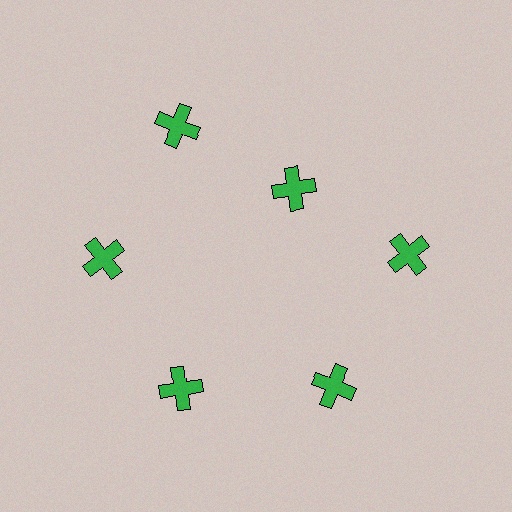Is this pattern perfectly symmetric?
No. The 6 green crosses are arranged in a ring, but one element near the 1 o'clock position is pulled inward toward the center, breaking the 6-fold rotational symmetry.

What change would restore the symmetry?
The symmetry would be restored by moving it outward, back onto the ring so that all 6 crosses sit at equal angles and equal distance from the center.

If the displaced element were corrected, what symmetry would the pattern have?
It would have 6-fold rotational symmetry — the pattern would map onto itself every 60 degrees.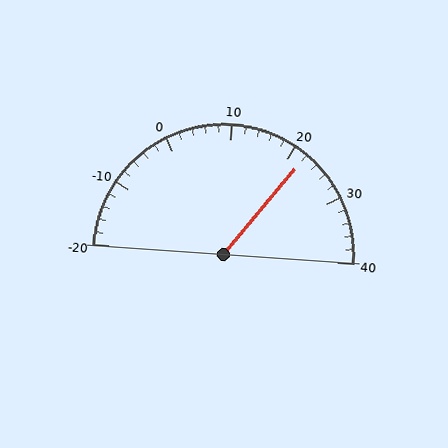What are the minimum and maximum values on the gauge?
The gauge ranges from -20 to 40.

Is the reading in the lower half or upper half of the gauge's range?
The reading is in the upper half of the range (-20 to 40).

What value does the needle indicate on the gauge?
The needle indicates approximately 22.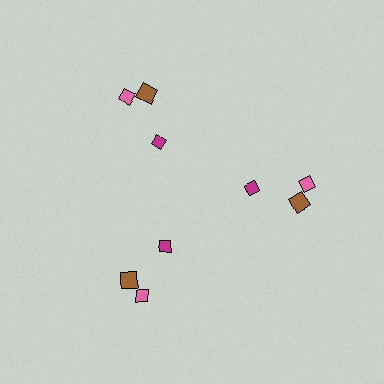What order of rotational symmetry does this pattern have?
This pattern has 3-fold rotational symmetry.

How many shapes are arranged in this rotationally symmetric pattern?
There are 9 shapes, arranged in 3 groups of 3.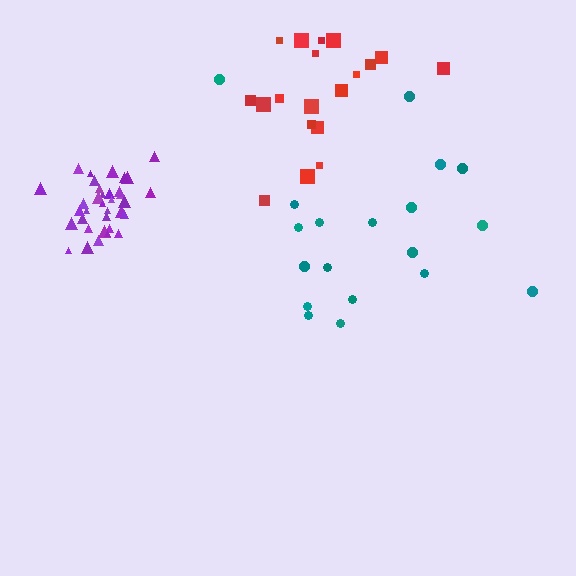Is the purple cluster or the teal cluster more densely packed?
Purple.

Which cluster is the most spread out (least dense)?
Teal.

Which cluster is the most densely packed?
Purple.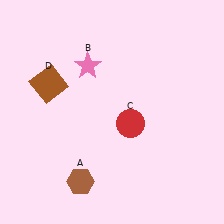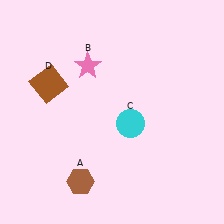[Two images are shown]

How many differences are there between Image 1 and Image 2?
There is 1 difference between the two images.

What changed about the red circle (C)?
In Image 1, C is red. In Image 2, it changed to cyan.